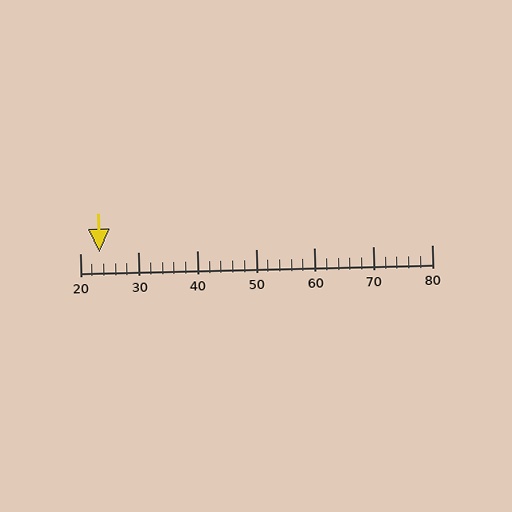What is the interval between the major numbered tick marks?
The major tick marks are spaced 10 units apart.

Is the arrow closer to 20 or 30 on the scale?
The arrow is closer to 20.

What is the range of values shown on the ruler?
The ruler shows values from 20 to 80.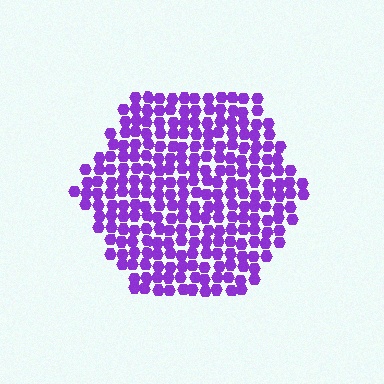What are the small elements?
The small elements are hexagons.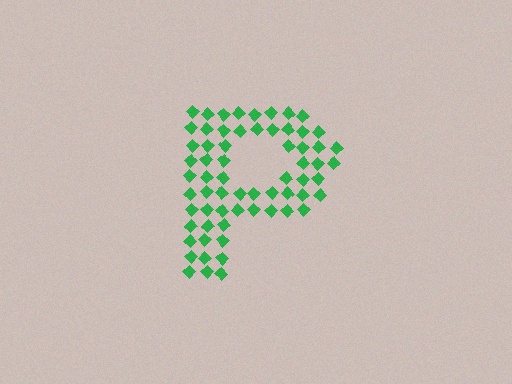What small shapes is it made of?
It is made of small diamonds.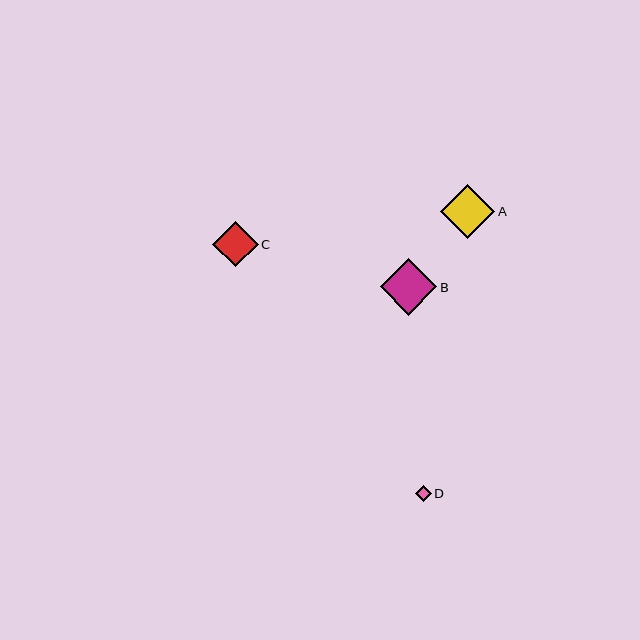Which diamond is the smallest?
Diamond D is the smallest with a size of approximately 16 pixels.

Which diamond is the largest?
Diamond B is the largest with a size of approximately 57 pixels.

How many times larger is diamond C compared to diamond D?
Diamond C is approximately 2.8 times the size of diamond D.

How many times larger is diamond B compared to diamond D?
Diamond B is approximately 3.5 times the size of diamond D.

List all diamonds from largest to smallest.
From largest to smallest: B, A, C, D.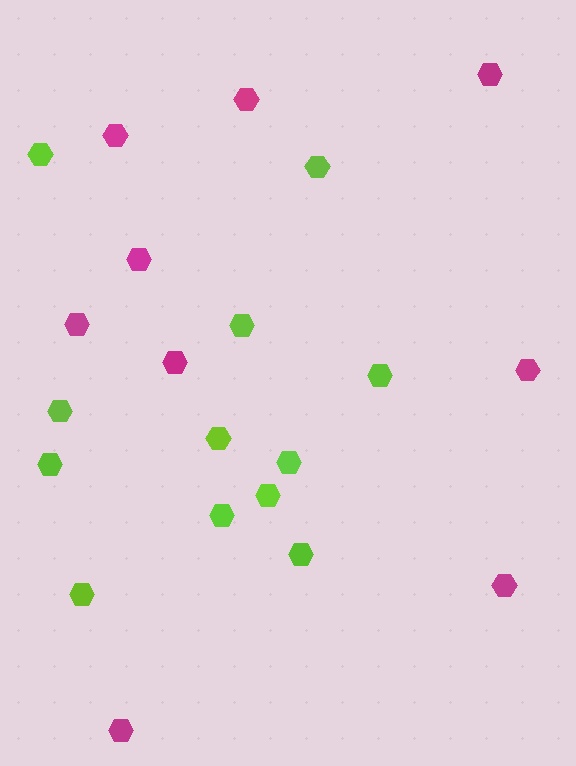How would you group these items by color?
There are 2 groups: one group of lime hexagons (12) and one group of magenta hexagons (9).